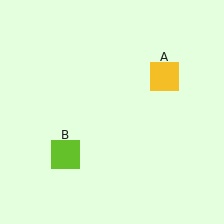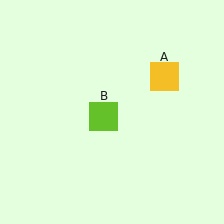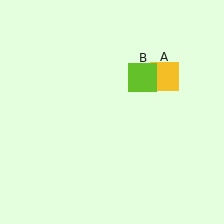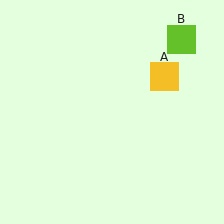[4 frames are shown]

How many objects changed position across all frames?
1 object changed position: lime square (object B).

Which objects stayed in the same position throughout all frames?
Yellow square (object A) remained stationary.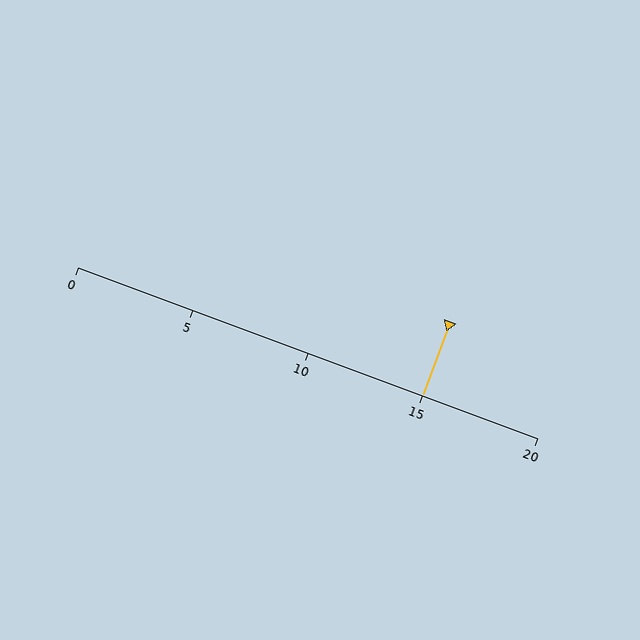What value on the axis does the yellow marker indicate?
The marker indicates approximately 15.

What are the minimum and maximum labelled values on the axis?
The axis runs from 0 to 20.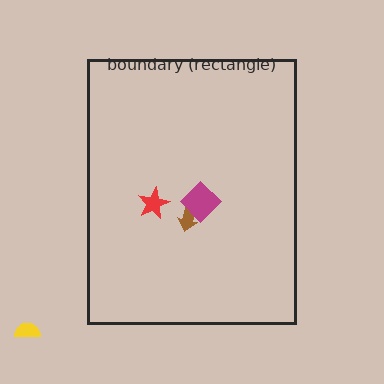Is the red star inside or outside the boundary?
Inside.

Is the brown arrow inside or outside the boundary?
Inside.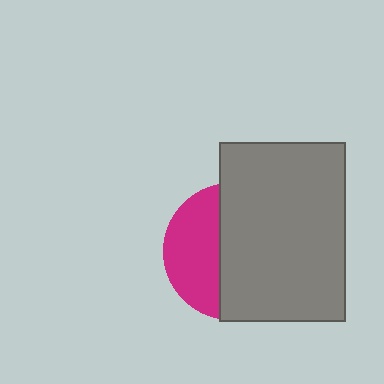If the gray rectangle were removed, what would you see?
You would see the complete magenta circle.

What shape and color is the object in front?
The object in front is a gray rectangle.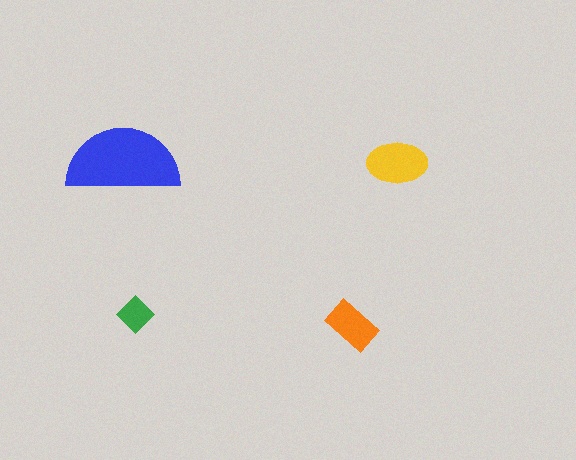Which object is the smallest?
The green diamond.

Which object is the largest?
The blue semicircle.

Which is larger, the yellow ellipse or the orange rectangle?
The yellow ellipse.